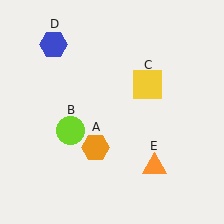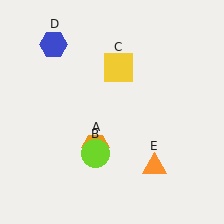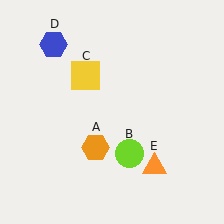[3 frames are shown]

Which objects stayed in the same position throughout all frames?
Orange hexagon (object A) and blue hexagon (object D) and orange triangle (object E) remained stationary.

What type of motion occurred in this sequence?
The lime circle (object B), yellow square (object C) rotated counterclockwise around the center of the scene.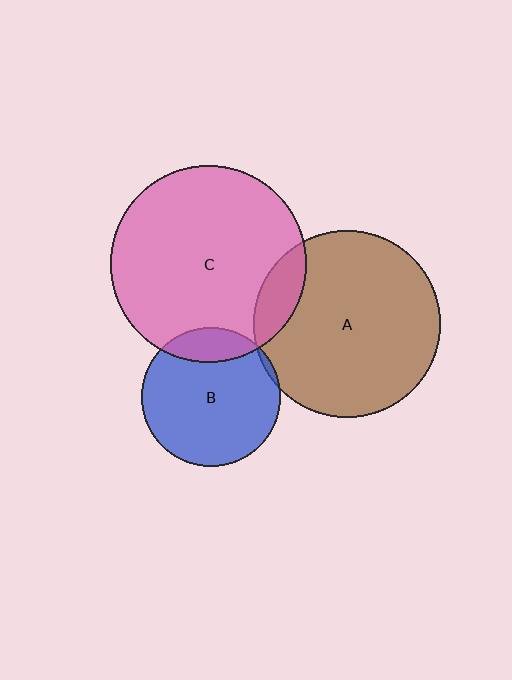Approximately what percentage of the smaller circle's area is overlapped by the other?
Approximately 10%.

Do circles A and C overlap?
Yes.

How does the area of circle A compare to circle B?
Approximately 1.8 times.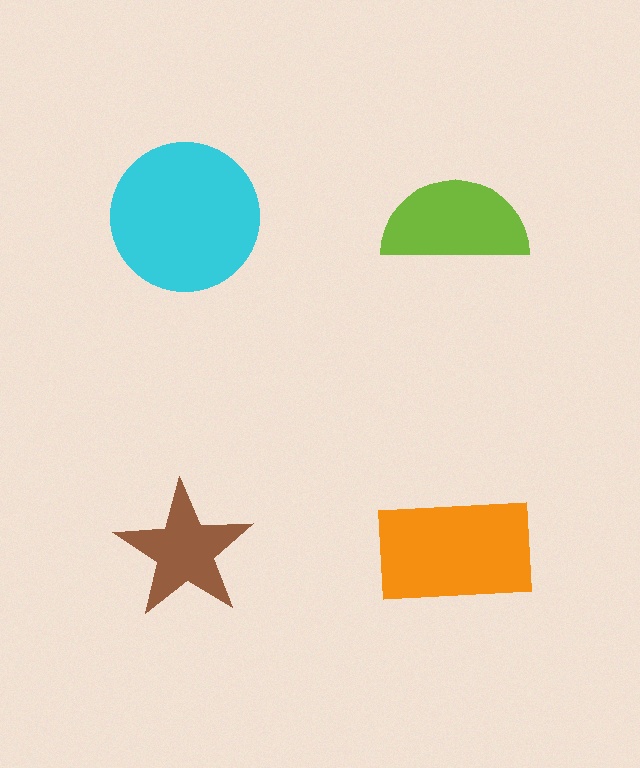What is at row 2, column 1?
A brown star.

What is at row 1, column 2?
A lime semicircle.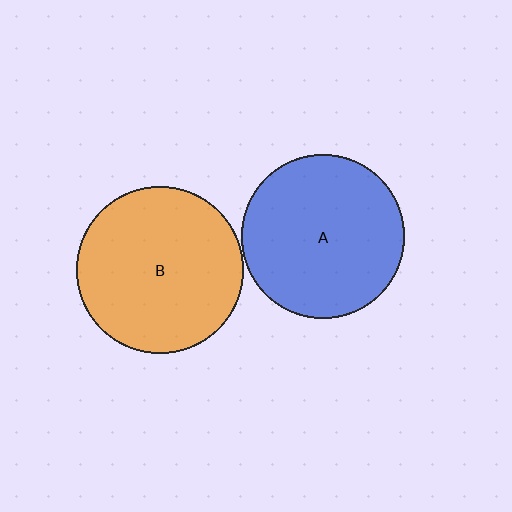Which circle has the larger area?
Circle B (orange).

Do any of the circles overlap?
No, none of the circles overlap.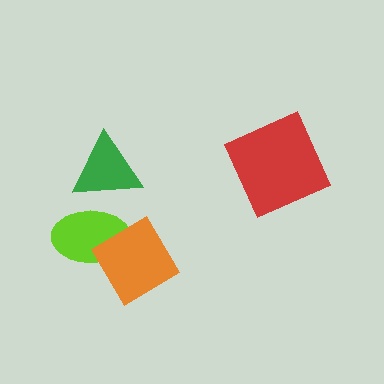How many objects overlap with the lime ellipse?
2 objects overlap with the lime ellipse.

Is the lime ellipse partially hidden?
Yes, it is partially covered by another shape.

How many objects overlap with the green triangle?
1 object overlaps with the green triangle.